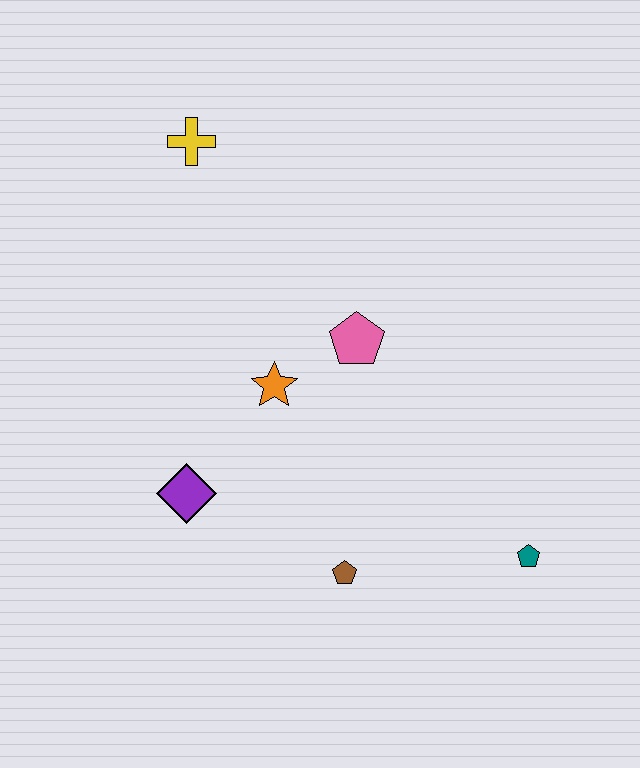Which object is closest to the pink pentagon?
The orange star is closest to the pink pentagon.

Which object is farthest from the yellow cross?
The teal pentagon is farthest from the yellow cross.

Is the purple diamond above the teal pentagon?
Yes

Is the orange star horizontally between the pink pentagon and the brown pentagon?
No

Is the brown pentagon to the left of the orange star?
No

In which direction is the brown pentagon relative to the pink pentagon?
The brown pentagon is below the pink pentagon.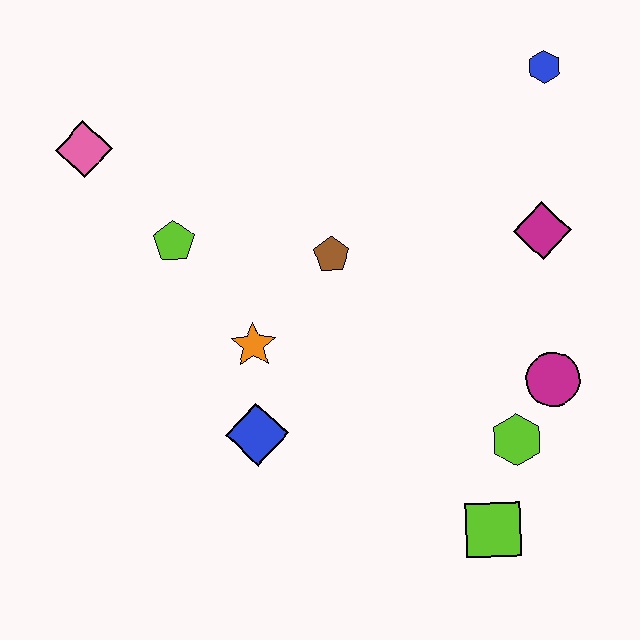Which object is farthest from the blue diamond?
The blue hexagon is farthest from the blue diamond.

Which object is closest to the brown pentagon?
The orange star is closest to the brown pentagon.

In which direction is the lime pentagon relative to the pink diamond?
The lime pentagon is below the pink diamond.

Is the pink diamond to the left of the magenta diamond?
Yes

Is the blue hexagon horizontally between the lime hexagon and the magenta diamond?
No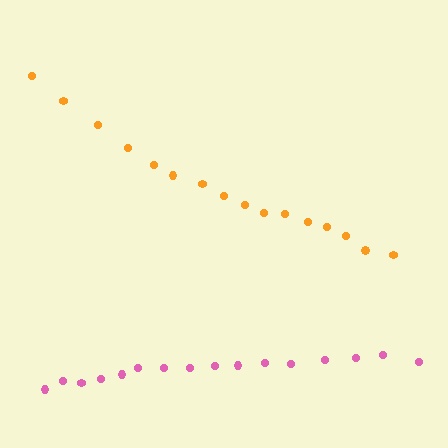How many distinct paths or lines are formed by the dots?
There are 2 distinct paths.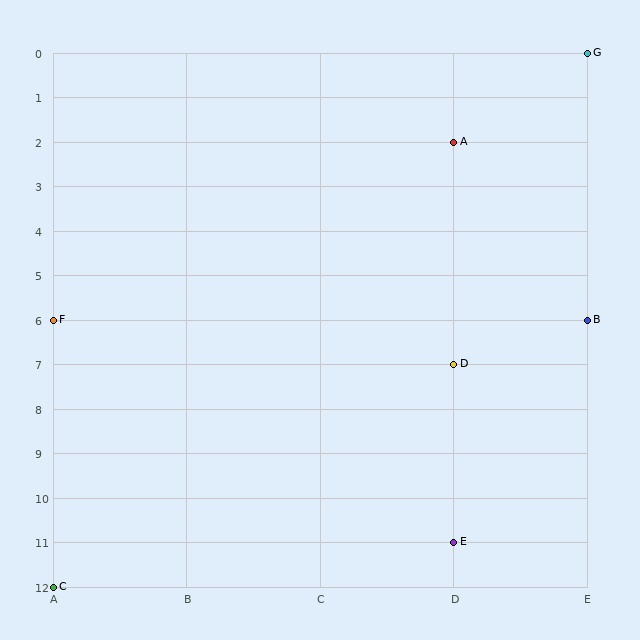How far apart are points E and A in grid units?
Points E and A are 9 rows apart.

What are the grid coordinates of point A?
Point A is at grid coordinates (D, 2).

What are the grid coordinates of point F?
Point F is at grid coordinates (A, 6).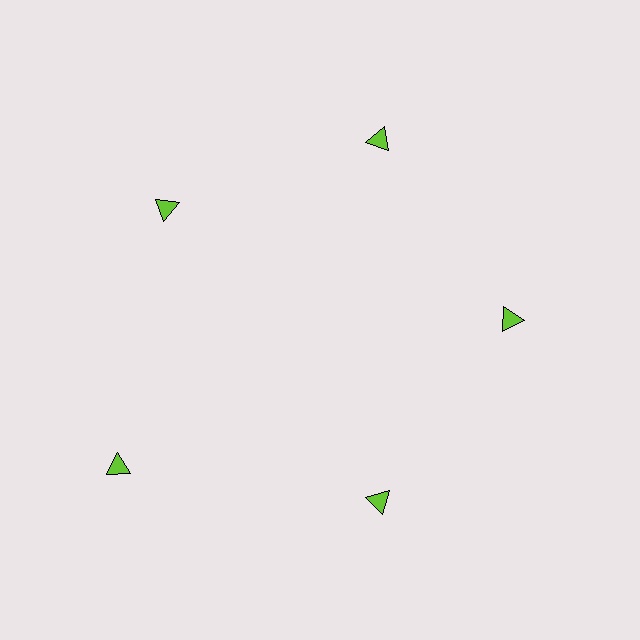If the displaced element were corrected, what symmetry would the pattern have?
It would have 5-fold rotational symmetry — the pattern would map onto itself every 72 degrees.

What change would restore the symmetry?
The symmetry would be restored by moving it inward, back onto the ring so that all 5 triangles sit at equal angles and equal distance from the center.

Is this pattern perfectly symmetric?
No. The 5 lime triangles are arranged in a ring, but one element near the 8 o'clock position is pushed outward from the center, breaking the 5-fold rotational symmetry.